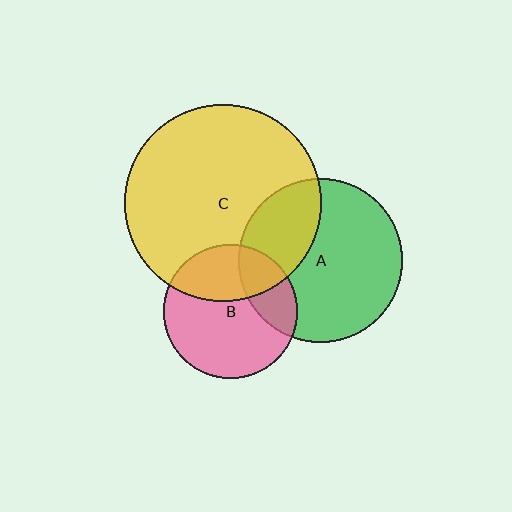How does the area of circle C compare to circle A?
Approximately 1.4 times.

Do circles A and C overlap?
Yes.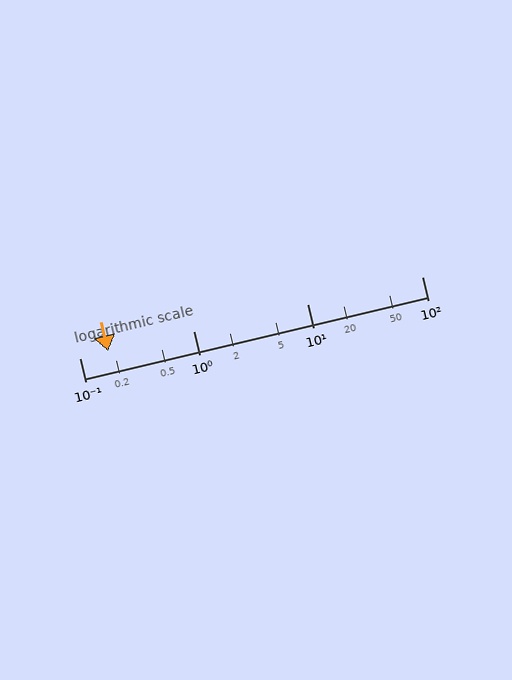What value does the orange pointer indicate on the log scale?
The pointer indicates approximately 0.18.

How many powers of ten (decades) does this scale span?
The scale spans 3 decades, from 0.1 to 100.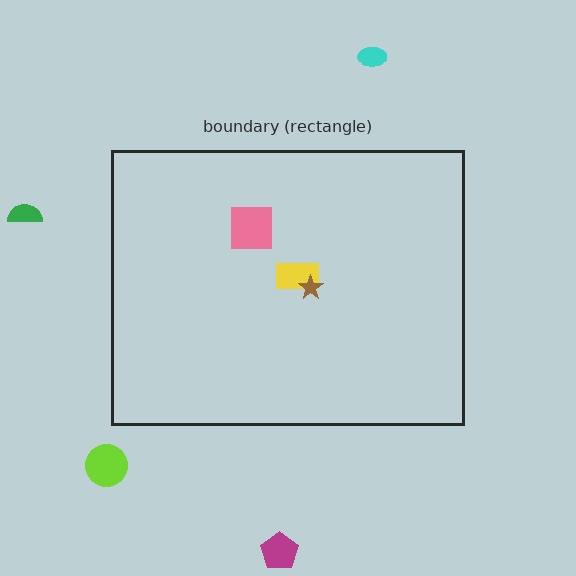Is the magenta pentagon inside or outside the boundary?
Outside.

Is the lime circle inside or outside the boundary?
Outside.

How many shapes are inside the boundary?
3 inside, 4 outside.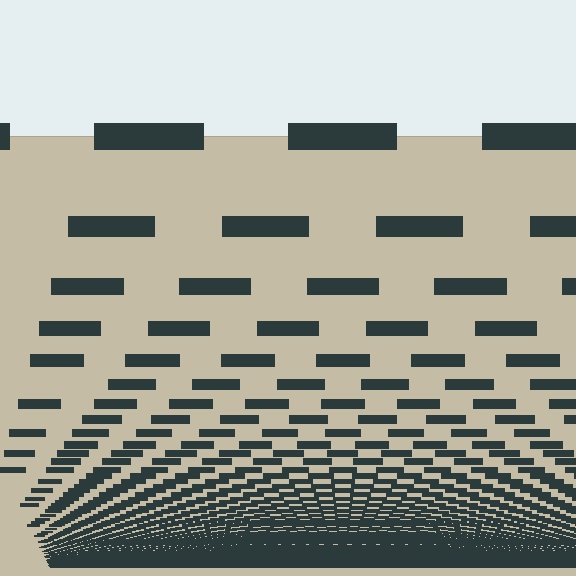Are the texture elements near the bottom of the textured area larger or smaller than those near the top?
Smaller. The gradient is inverted — elements near the bottom are smaller and denser.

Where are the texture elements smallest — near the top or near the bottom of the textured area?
Near the bottom.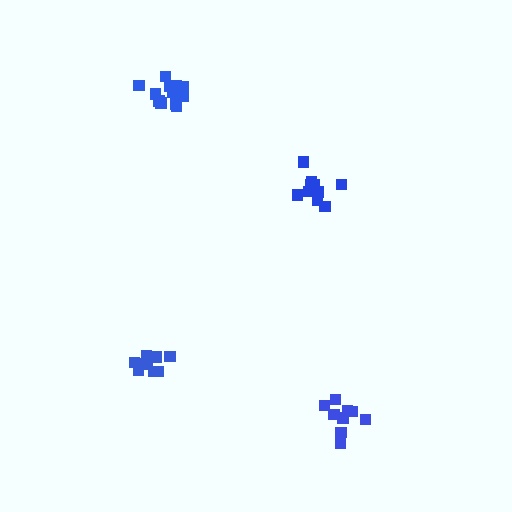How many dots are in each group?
Group 1: 14 dots, Group 2: 9 dots, Group 3: 11 dots, Group 4: 9 dots (43 total).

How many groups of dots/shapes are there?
There are 4 groups.